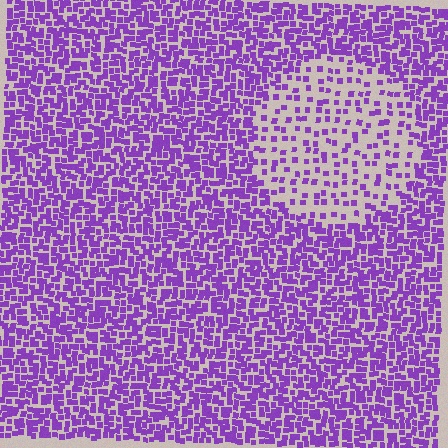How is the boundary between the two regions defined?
The boundary is defined by a change in element density (approximately 2.6x ratio). All elements are the same color, size, and shape.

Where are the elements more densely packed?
The elements are more densely packed outside the circle boundary.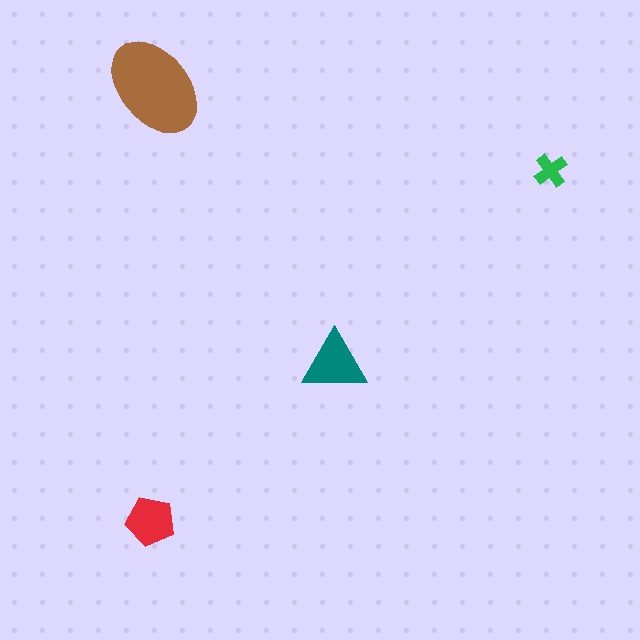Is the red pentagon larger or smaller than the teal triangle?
Smaller.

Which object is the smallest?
The green cross.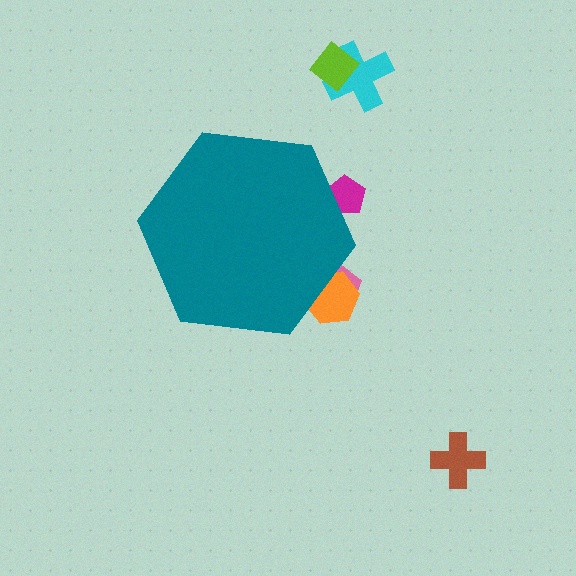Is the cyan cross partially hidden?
No, the cyan cross is fully visible.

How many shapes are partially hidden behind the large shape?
3 shapes are partially hidden.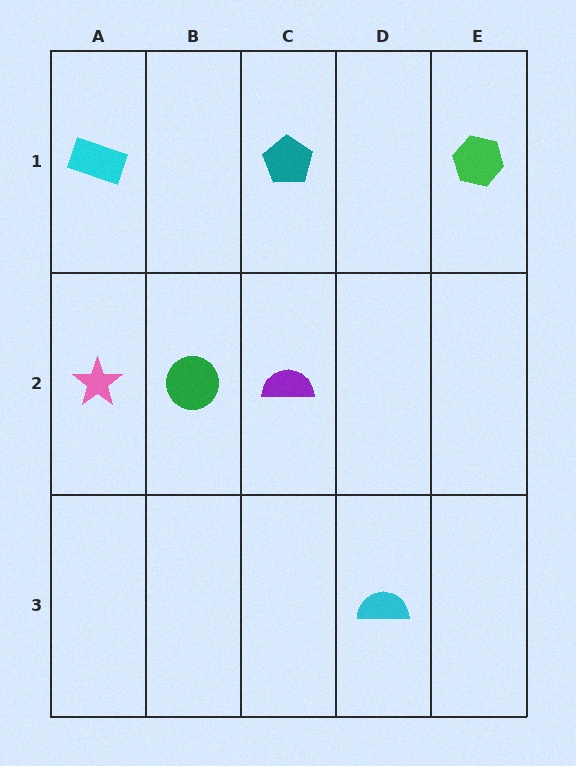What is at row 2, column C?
A purple semicircle.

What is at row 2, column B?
A green circle.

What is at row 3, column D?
A cyan semicircle.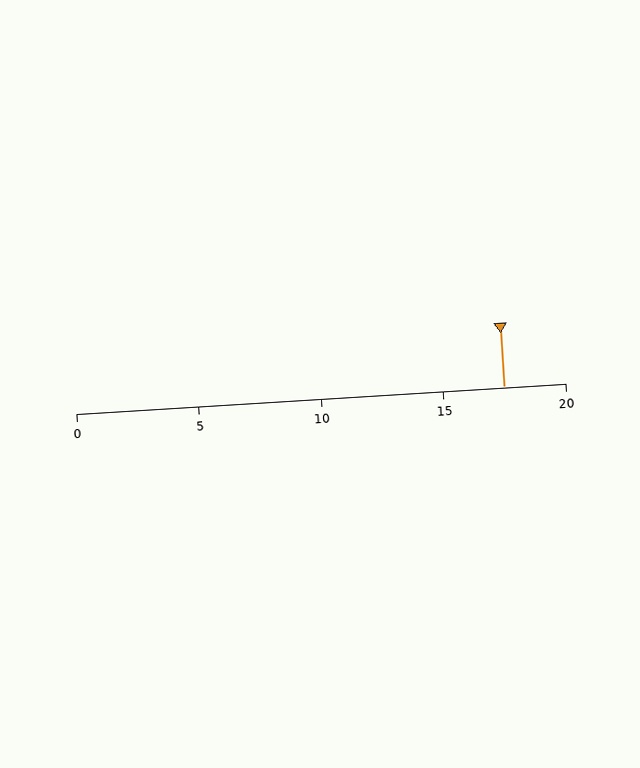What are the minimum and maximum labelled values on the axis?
The axis runs from 0 to 20.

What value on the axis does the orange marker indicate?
The marker indicates approximately 17.5.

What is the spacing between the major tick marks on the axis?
The major ticks are spaced 5 apart.